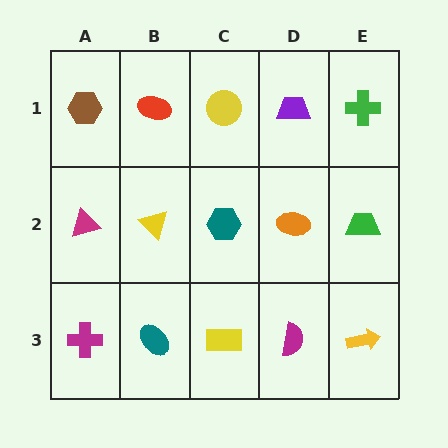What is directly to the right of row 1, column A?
A red ellipse.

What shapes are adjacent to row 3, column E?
A green trapezoid (row 2, column E), a magenta semicircle (row 3, column D).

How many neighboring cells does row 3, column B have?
3.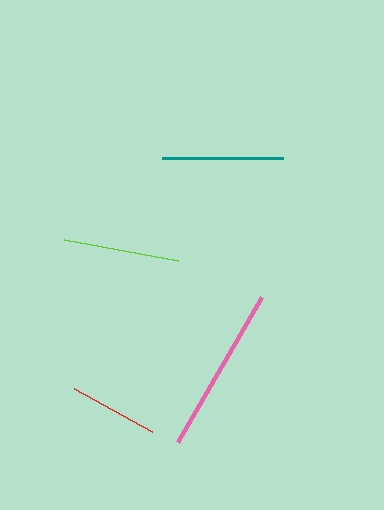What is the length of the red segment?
The red segment is approximately 88 pixels long.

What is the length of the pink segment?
The pink segment is approximately 167 pixels long.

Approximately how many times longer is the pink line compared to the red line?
The pink line is approximately 1.9 times the length of the red line.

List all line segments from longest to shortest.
From longest to shortest: pink, teal, lime, red.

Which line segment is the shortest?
The red line is the shortest at approximately 88 pixels.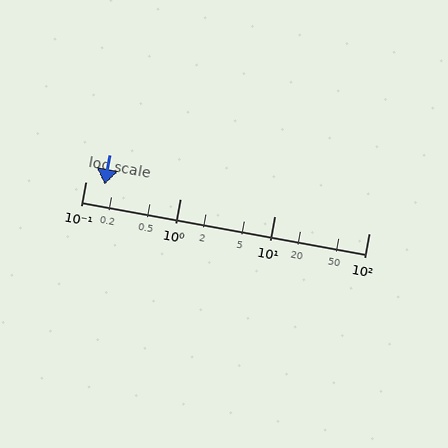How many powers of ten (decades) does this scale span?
The scale spans 3 decades, from 0.1 to 100.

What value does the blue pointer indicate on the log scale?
The pointer indicates approximately 0.16.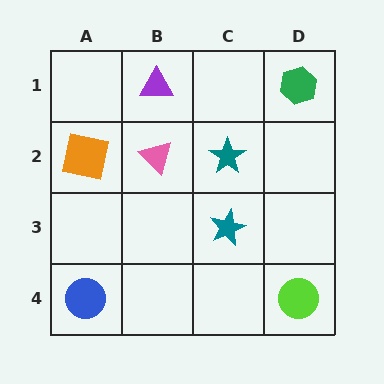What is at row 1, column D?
A green hexagon.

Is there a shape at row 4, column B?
No, that cell is empty.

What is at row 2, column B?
A pink triangle.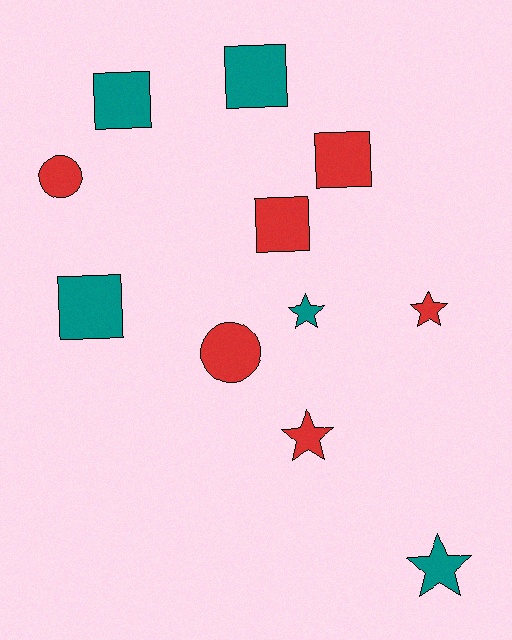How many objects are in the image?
There are 11 objects.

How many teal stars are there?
There are 2 teal stars.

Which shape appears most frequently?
Square, with 5 objects.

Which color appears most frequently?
Red, with 6 objects.